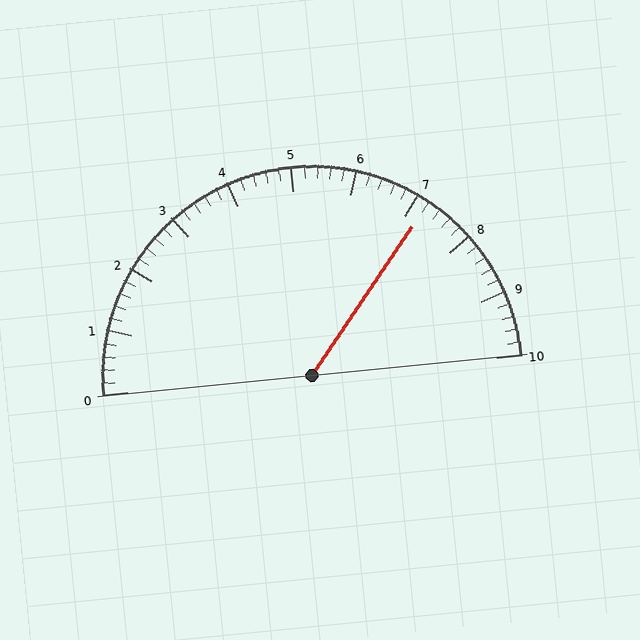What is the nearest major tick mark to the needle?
The nearest major tick mark is 7.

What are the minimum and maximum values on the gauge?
The gauge ranges from 0 to 10.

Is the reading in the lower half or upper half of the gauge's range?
The reading is in the upper half of the range (0 to 10).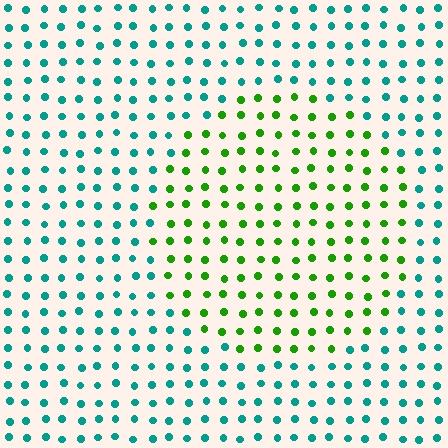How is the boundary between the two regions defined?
The boundary is defined purely by a slight shift in hue (about 61 degrees). Spacing, size, and orientation are identical on both sides.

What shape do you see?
I see a circle.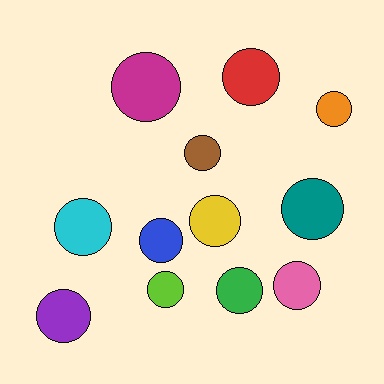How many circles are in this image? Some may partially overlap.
There are 12 circles.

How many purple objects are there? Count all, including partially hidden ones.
There is 1 purple object.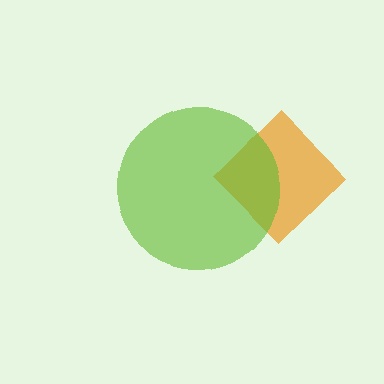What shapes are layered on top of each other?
The layered shapes are: an orange diamond, a lime circle.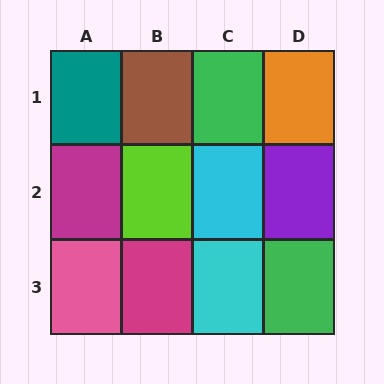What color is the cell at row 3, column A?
Pink.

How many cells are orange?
1 cell is orange.